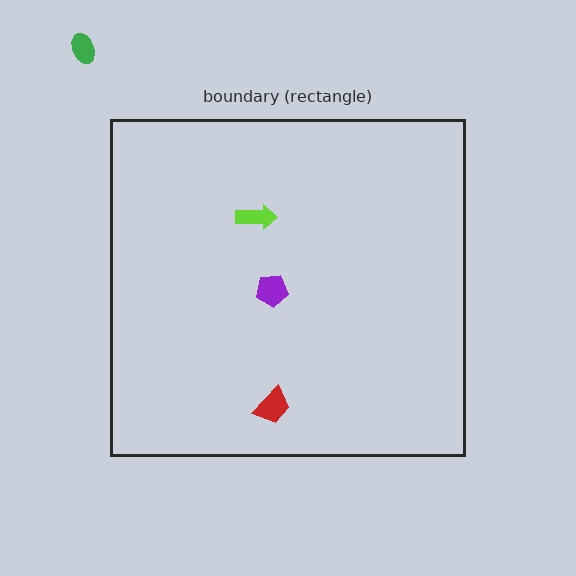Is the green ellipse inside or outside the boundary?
Outside.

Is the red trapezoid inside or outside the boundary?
Inside.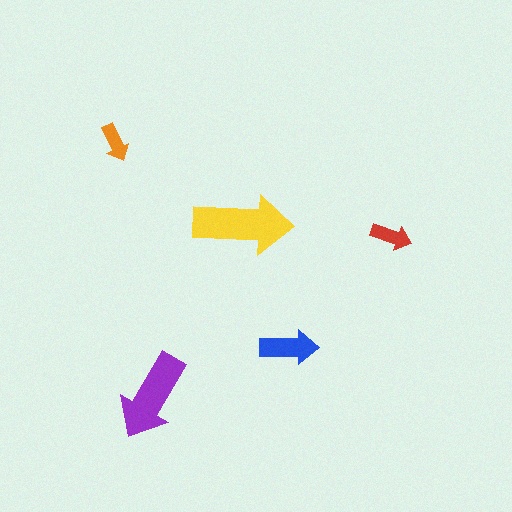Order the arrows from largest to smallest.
the yellow one, the purple one, the blue one, the red one, the orange one.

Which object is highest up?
The orange arrow is topmost.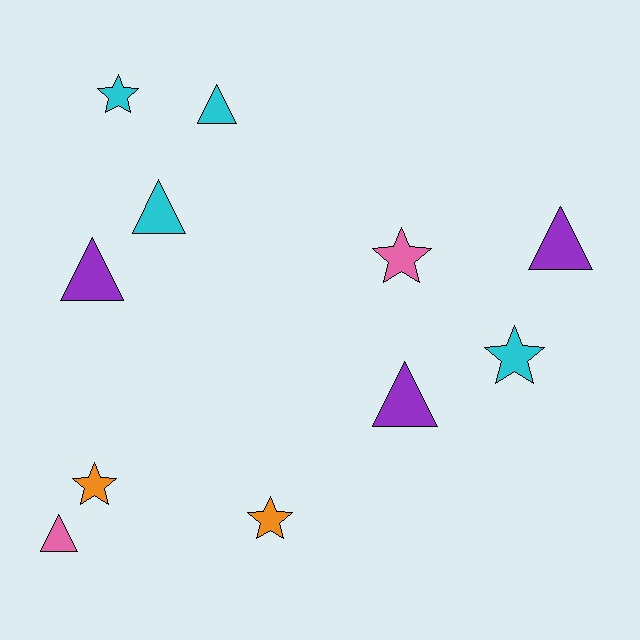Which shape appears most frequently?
Triangle, with 6 objects.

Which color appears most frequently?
Cyan, with 4 objects.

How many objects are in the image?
There are 11 objects.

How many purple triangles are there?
There are 3 purple triangles.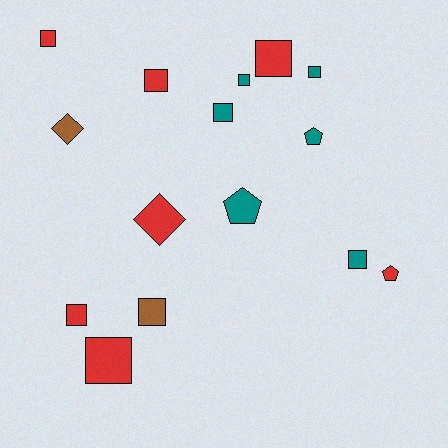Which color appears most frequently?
Red, with 7 objects.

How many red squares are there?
There are 5 red squares.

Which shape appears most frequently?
Square, with 10 objects.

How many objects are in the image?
There are 15 objects.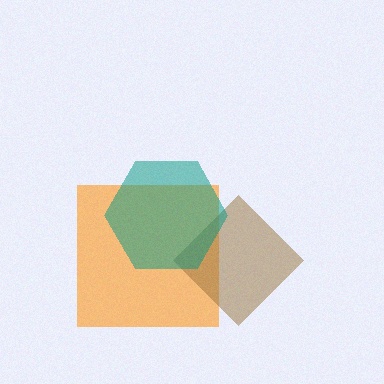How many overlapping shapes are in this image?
There are 3 overlapping shapes in the image.